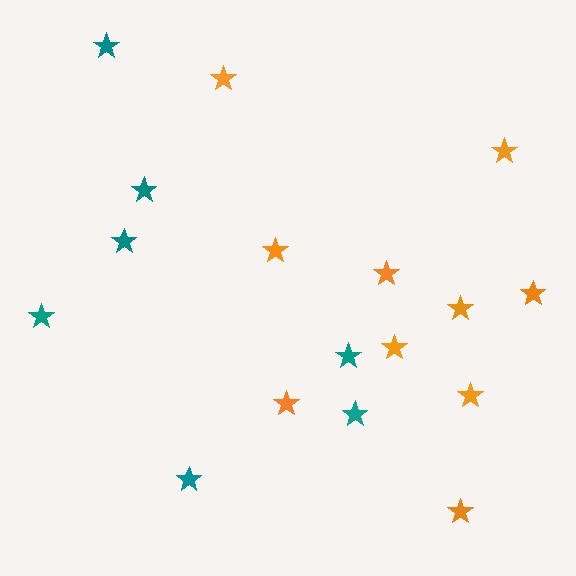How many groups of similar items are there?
There are 2 groups: one group of teal stars (7) and one group of orange stars (10).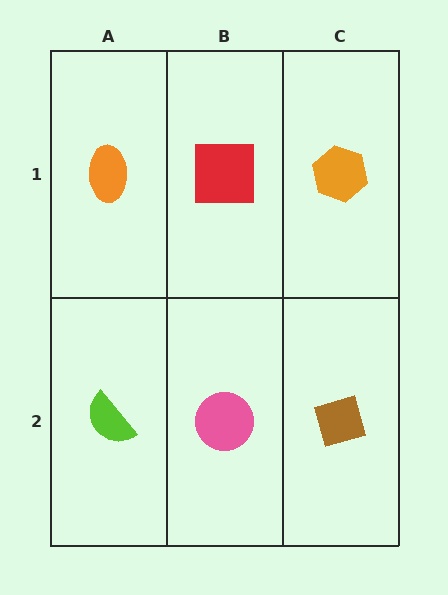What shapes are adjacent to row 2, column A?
An orange ellipse (row 1, column A), a pink circle (row 2, column B).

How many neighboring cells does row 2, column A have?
2.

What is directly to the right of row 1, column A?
A red square.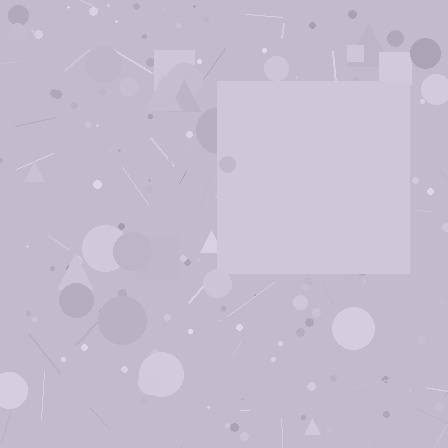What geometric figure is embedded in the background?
A square is embedded in the background.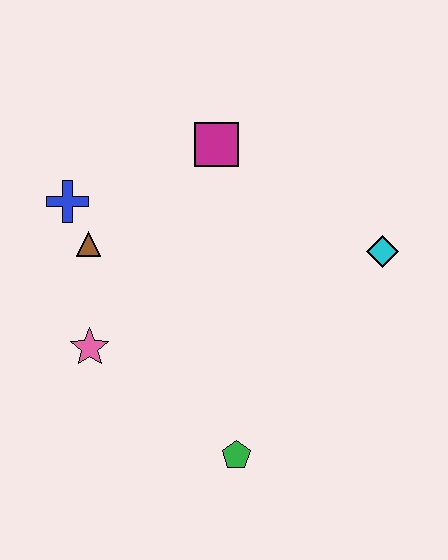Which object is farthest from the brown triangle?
The cyan diamond is farthest from the brown triangle.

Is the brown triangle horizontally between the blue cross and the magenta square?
Yes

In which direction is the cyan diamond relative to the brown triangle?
The cyan diamond is to the right of the brown triangle.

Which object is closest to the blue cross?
The brown triangle is closest to the blue cross.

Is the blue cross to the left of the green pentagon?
Yes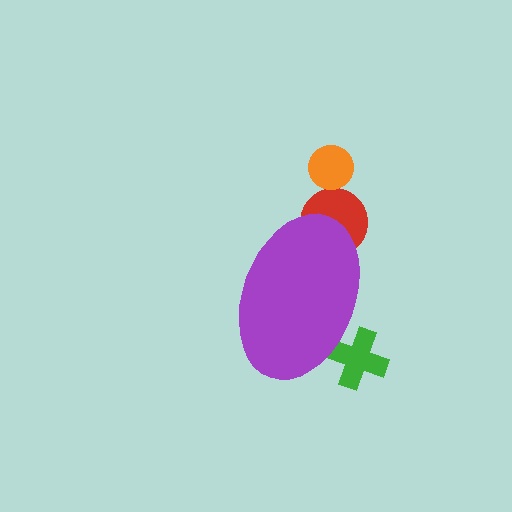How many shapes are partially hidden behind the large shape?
2 shapes are partially hidden.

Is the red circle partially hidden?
Yes, the red circle is partially hidden behind the purple ellipse.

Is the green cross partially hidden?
Yes, the green cross is partially hidden behind the purple ellipse.